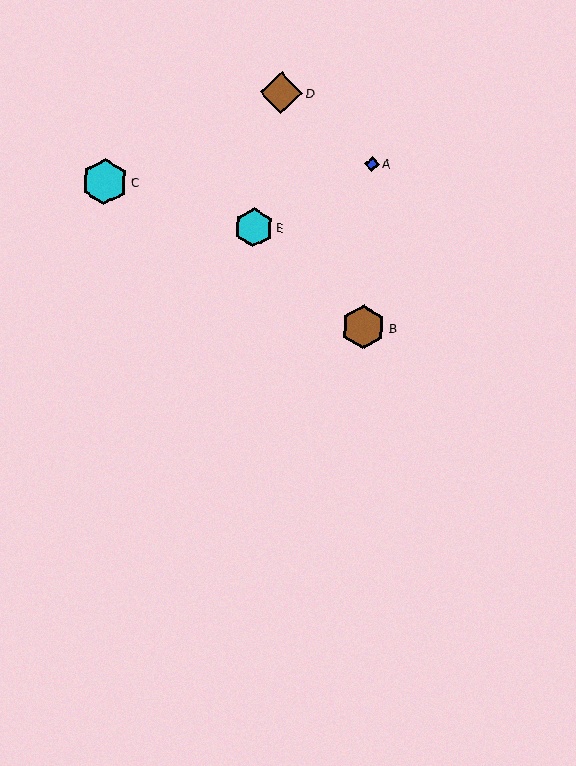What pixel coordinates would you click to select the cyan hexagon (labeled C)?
Click at (105, 182) to select the cyan hexagon C.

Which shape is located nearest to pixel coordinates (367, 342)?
The brown hexagon (labeled B) at (363, 327) is nearest to that location.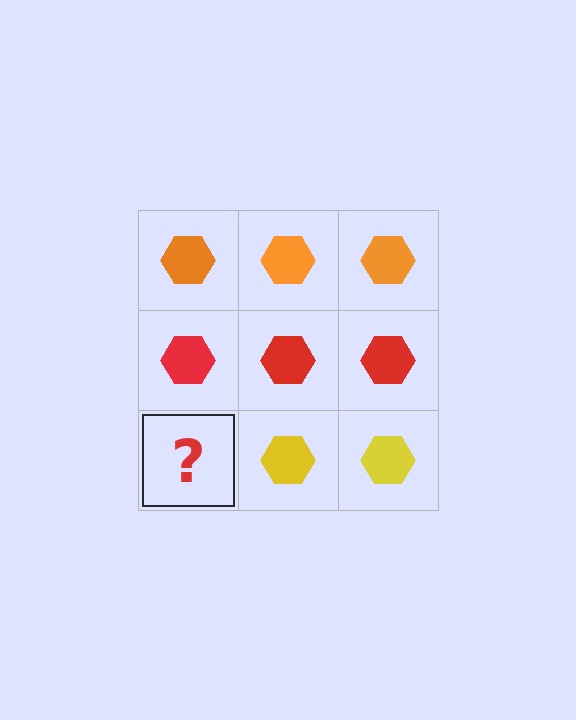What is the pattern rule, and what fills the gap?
The rule is that each row has a consistent color. The gap should be filled with a yellow hexagon.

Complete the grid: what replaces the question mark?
The question mark should be replaced with a yellow hexagon.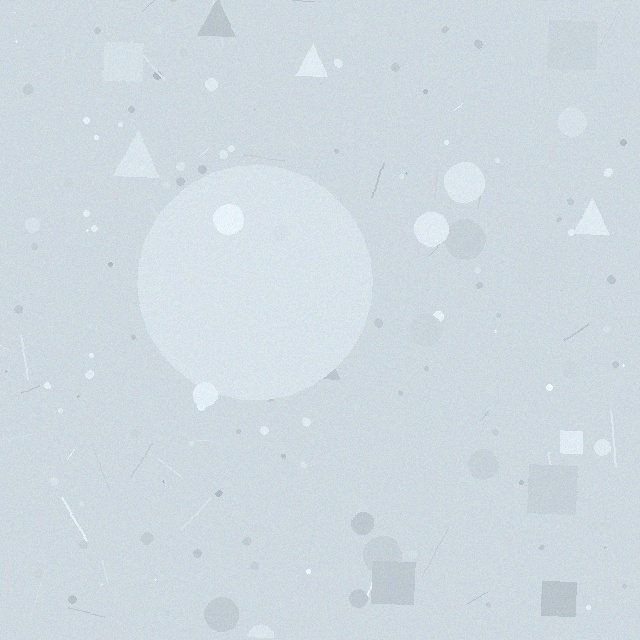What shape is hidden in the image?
A circle is hidden in the image.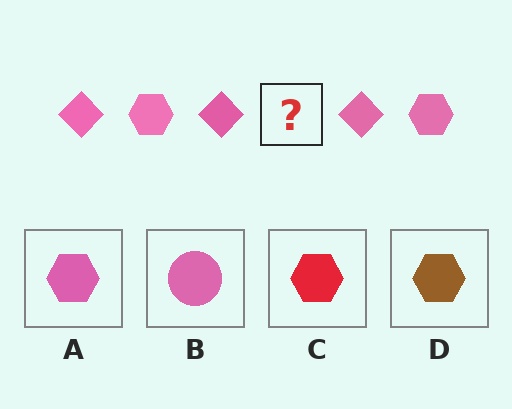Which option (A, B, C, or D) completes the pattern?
A.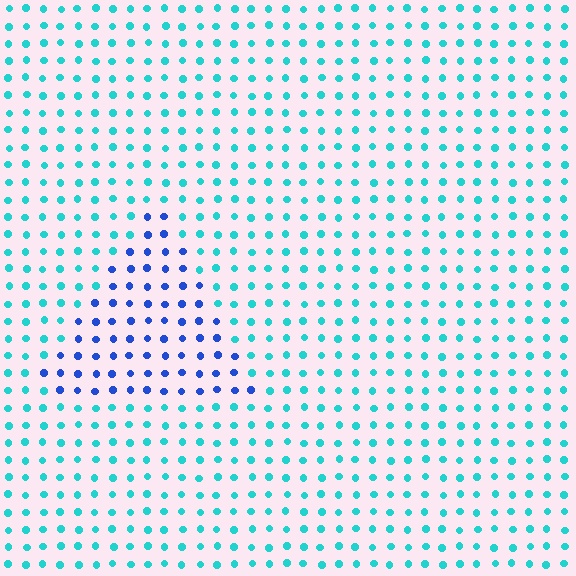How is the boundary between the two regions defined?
The boundary is defined purely by a slight shift in hue (about 48 degrees). Spacing, size, and orientation are identical on both sides.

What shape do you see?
I see a triangle.